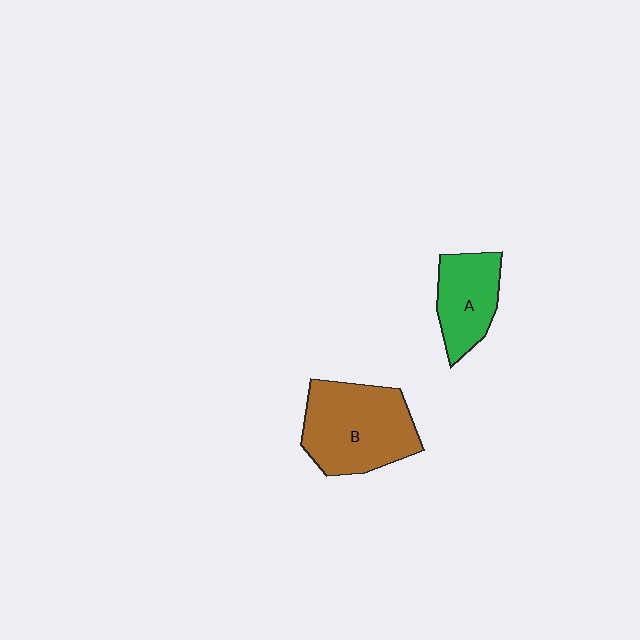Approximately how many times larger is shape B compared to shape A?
Approximately 1.6 times.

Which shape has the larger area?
Shape B (brown).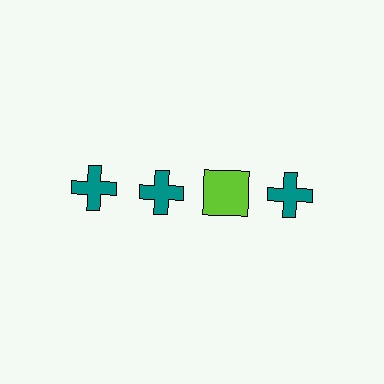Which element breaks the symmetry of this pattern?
The lime square in the top row, center column breaks the symmetry. All other shapes are teal crosses.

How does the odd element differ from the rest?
It differs in both color (lime instead of teal) and shape (square instead of cross).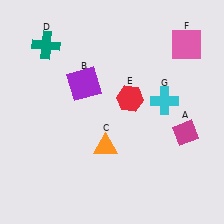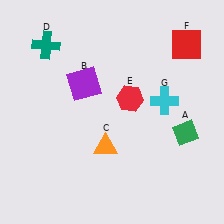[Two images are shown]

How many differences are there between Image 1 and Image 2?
There are 2 differences between the two images.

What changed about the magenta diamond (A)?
In Image 1, A is magenta. In Image 2, it changed to green.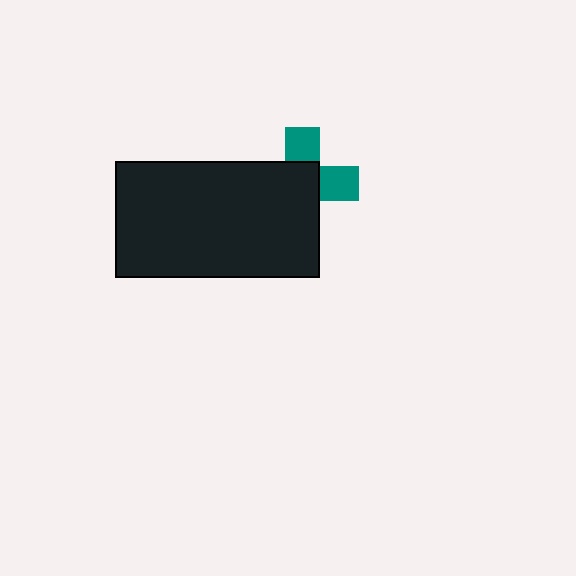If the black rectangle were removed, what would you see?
You would see the complete teal cross.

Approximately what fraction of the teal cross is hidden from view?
Roughly 62% of the teal cross is hidden behind the black rectangle.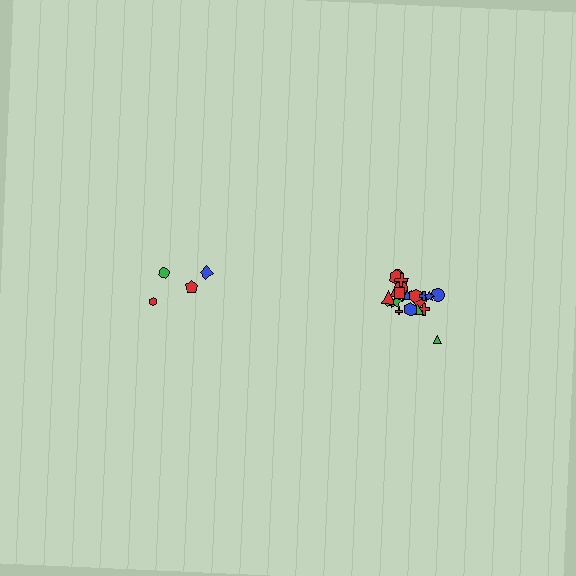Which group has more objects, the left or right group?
The right group.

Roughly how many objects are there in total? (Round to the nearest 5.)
Roughly 25 objects in total.